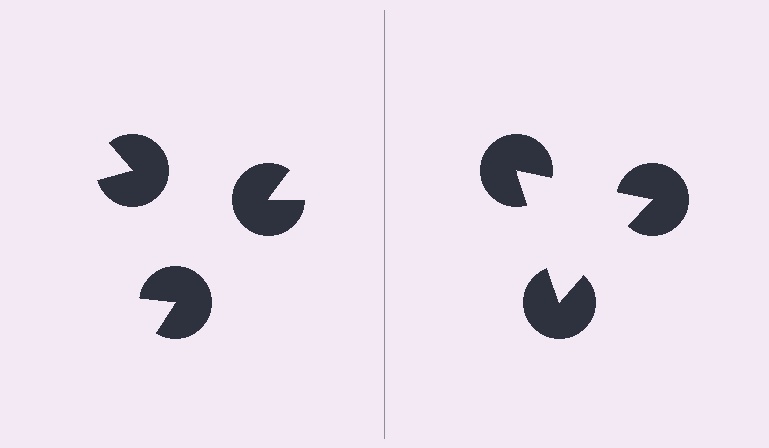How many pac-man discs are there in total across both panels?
6 — 3 on each side.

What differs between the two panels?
The pac-man discs are positioned identically on both sides; only the wedge orientations differ. On the right they align to a triangle; on the left they are misaligned.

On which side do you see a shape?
An illusory triangle appears on the right side. On the left side the wedge cuts are rotated, so no coherent shape forms.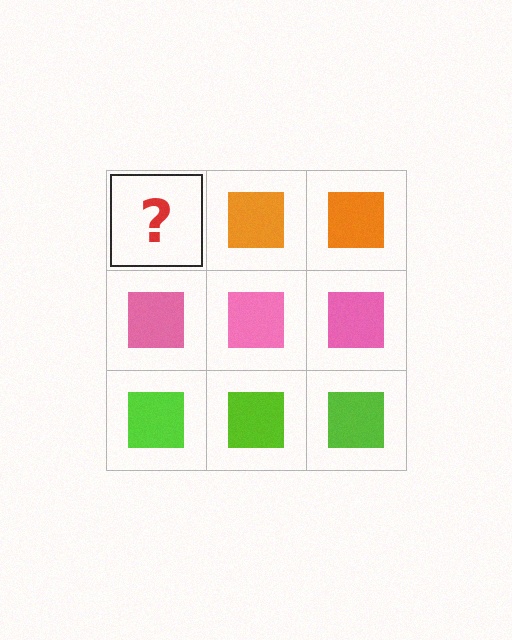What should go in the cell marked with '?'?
The missing cell should contain an orange square.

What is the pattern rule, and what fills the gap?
The rule is that each row has a consistent color. The gap should be filled with an orange square.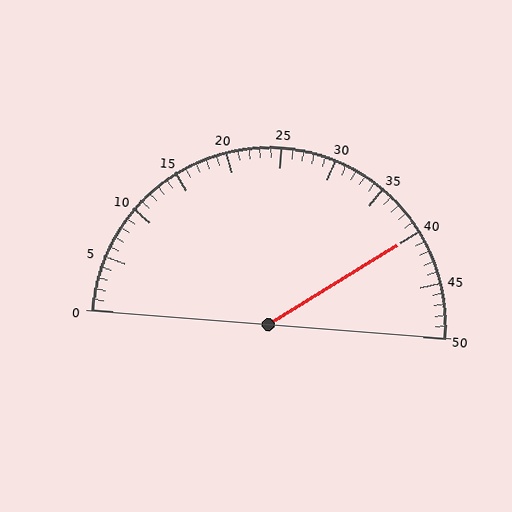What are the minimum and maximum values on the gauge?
The gauge ranges from 0 to 50.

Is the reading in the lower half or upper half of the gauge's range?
The reading is in the upper half of the range (0 to 50).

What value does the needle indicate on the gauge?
The needle indicates approximately 40.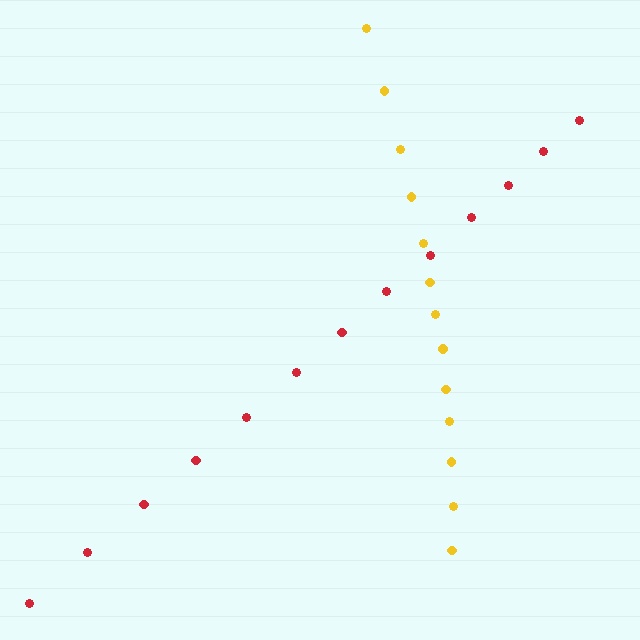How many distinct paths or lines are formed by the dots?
There are 2 distinct paths.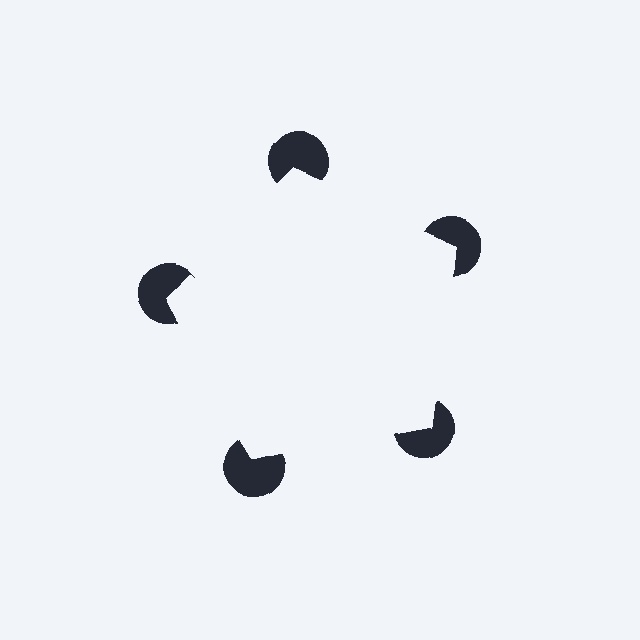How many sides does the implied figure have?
5 sides.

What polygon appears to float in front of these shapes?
An illusory pentagon — its edges are inferred from the aligned wedge cuts in the pac-man discs, not physically drawn.